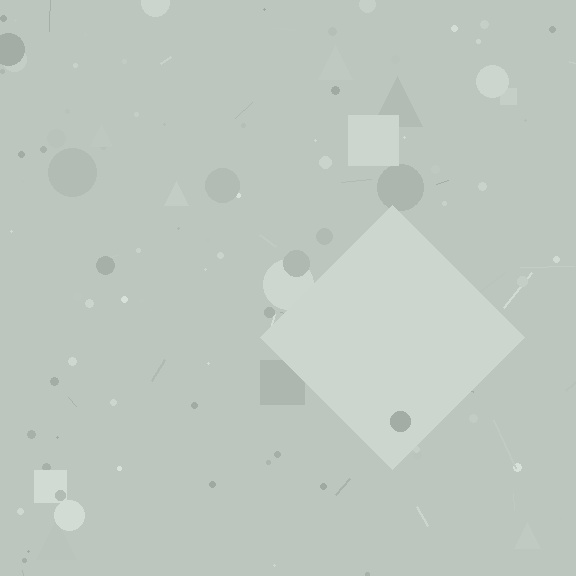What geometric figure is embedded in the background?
A diamond is embedded in the background.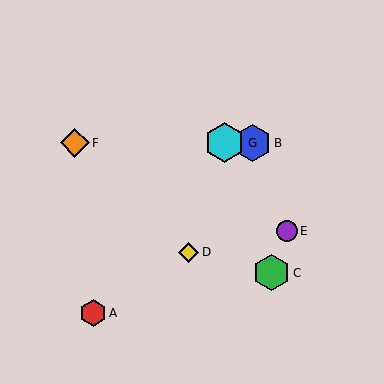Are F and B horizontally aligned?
Yes, both are at y≈143.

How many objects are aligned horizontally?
3 objects (B, F, G) are aligned horizontally.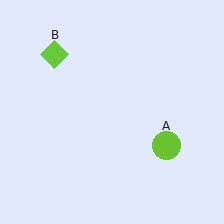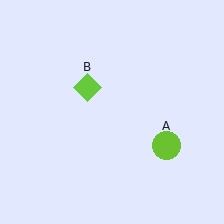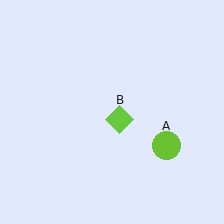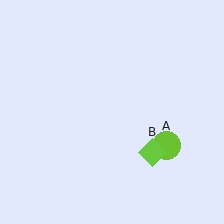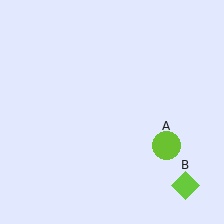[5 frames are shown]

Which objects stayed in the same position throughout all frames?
Lime circle (object A) remained stationary.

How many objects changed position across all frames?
1 object changed position: lime diamond (object B).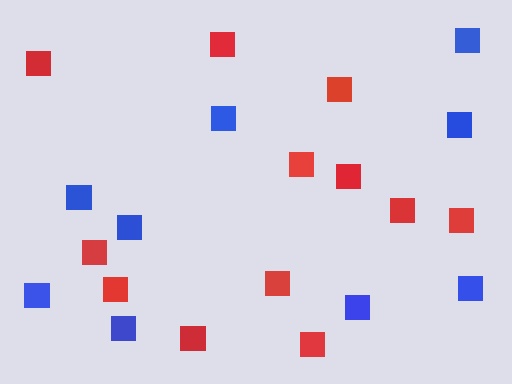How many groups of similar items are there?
There are 2 groups: one group of blue squares (9) and one group of red squares (12).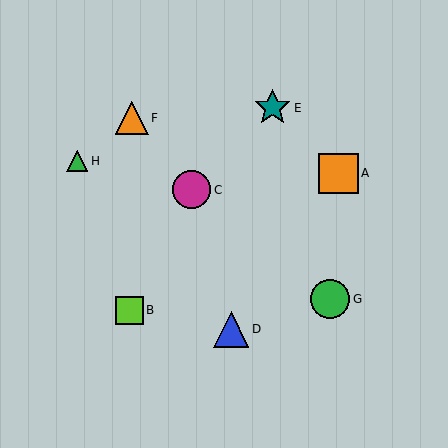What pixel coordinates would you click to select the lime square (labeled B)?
Click at (129, 311) to select the lime square B.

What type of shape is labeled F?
Shape F is an orange triangle.